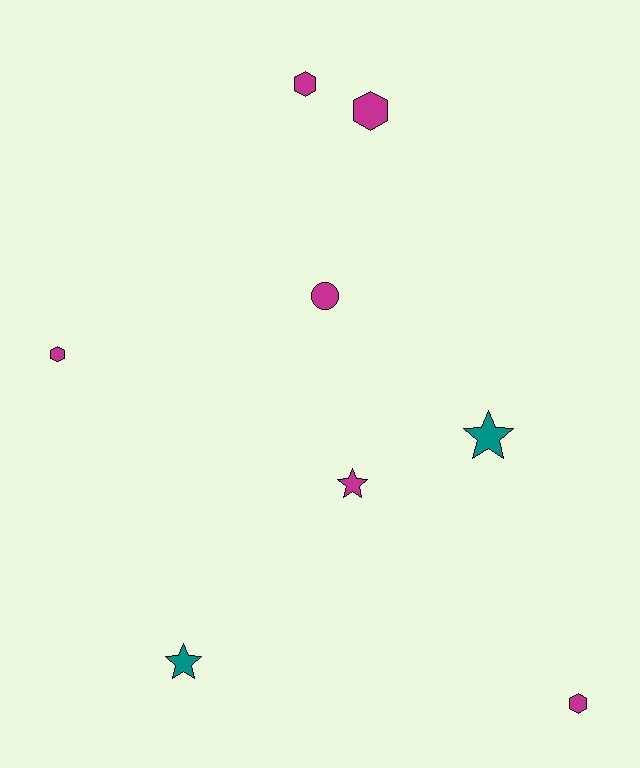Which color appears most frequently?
Magenta, with 6 objects.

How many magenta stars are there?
There is 1 magenta star.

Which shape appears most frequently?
Hexagon, with 4 objects.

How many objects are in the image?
There are 8 objects.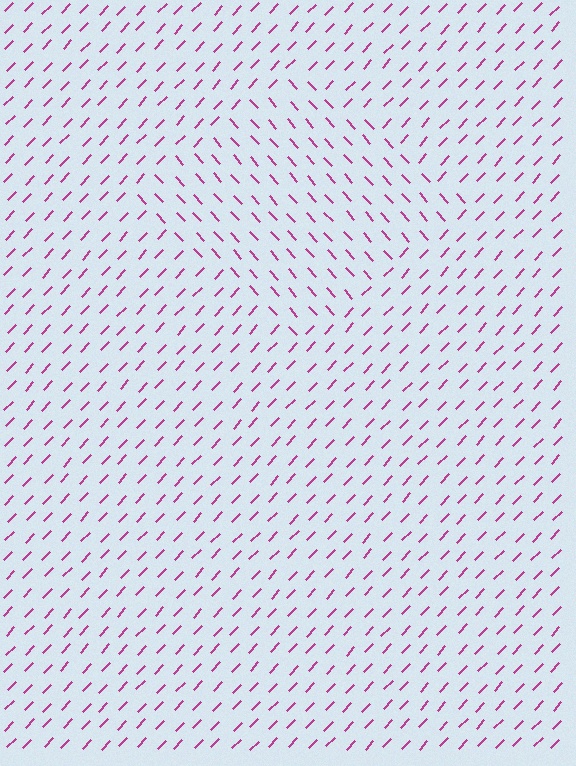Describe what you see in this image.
The image is filled with small magenta line segments. A diamond region in the image has lines oriented differently from the surrounding lines, creating a visible texture boundary.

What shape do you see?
I see a diamond.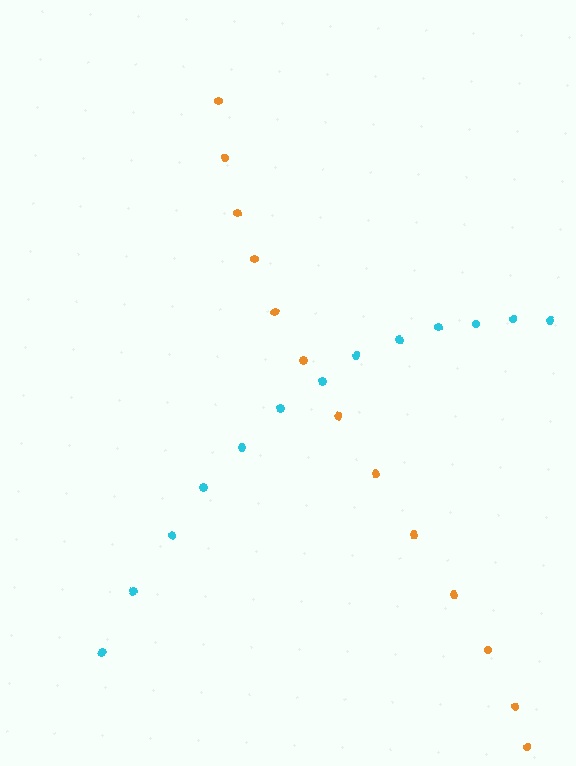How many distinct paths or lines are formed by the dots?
There are 2 distinct paths.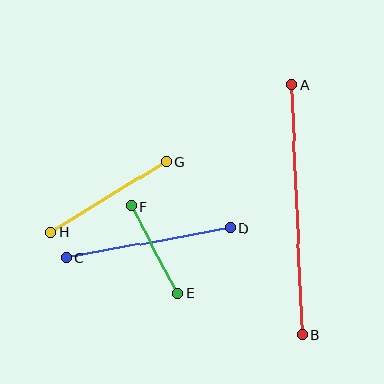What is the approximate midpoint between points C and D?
The midpoint is at approximately (148, 243) pixels.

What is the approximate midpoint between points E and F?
The midpoint is at approximately (155, 250) pixels.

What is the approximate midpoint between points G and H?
The midpoint is at approximately (109, 197) pixels.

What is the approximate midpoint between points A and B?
The midpoint is at approximately (297, 210) pixels.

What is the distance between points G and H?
The distance is approximately 136 pixels.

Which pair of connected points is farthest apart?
Points A and B are farthest apart.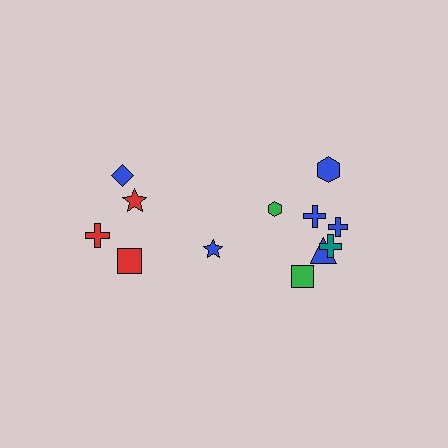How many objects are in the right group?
There are 8 objects.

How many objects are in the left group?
There are 4 objects.